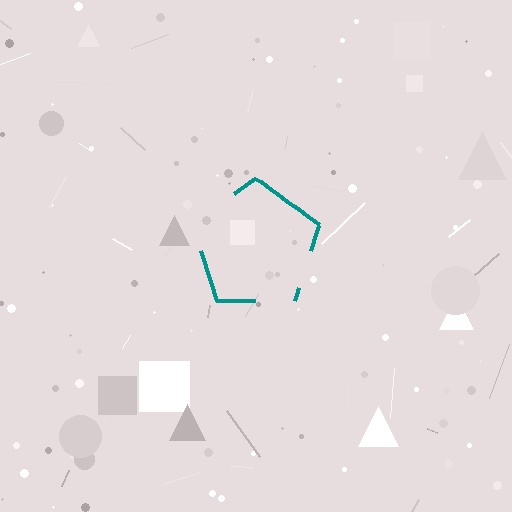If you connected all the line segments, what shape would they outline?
They would outline a pentagon.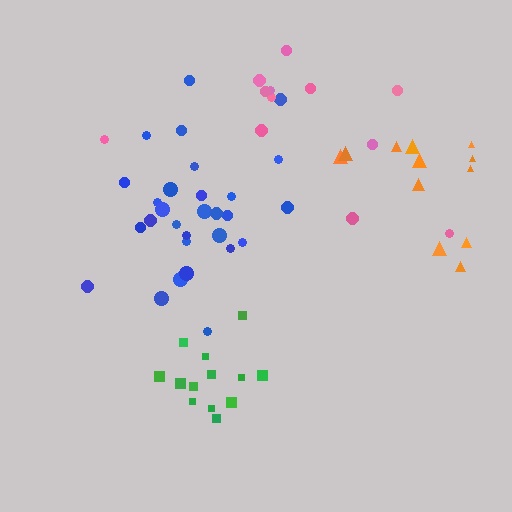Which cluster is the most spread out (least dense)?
Pink.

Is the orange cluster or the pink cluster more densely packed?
Orange.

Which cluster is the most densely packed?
Green.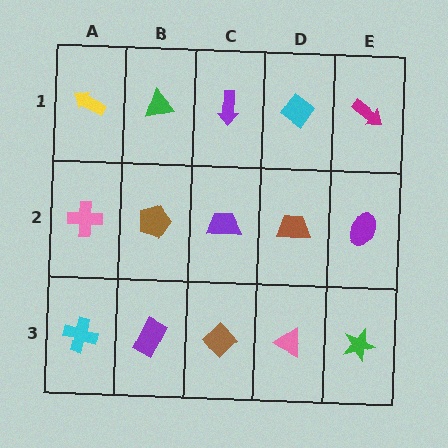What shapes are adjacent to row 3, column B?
A brown pentagon (row 2, column B), a cyan cross (row 3, column A), a brown diamond (row 3, column C).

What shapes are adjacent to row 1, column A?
A pink cross (row 2, column A), a green triangle (row 1, column B).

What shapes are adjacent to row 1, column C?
A purple trapezoid (row 2, column C), a green triangle (row 1, column B), a cyan diamond (row 1, column D).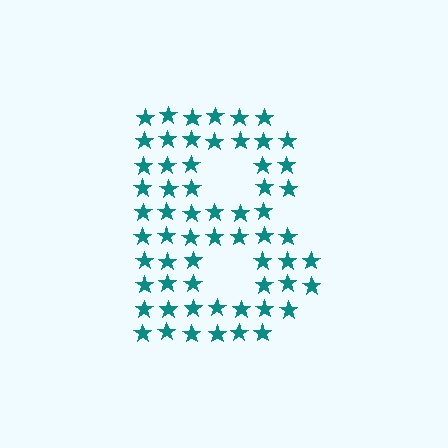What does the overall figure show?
The overall figure shows the letter B.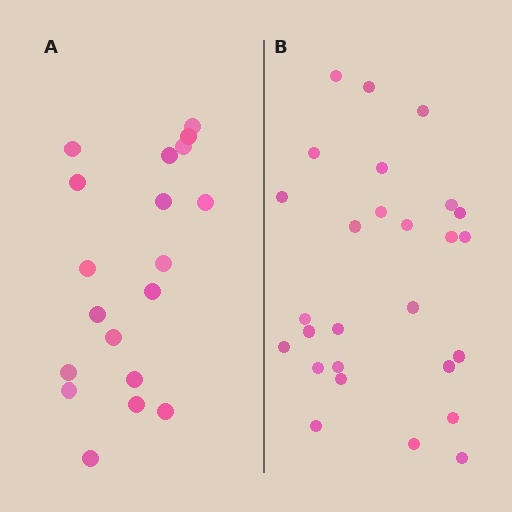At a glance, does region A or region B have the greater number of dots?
Region B (the right region) has more dots.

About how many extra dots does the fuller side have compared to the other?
Region B has roughly 8 or so more dots than region A.